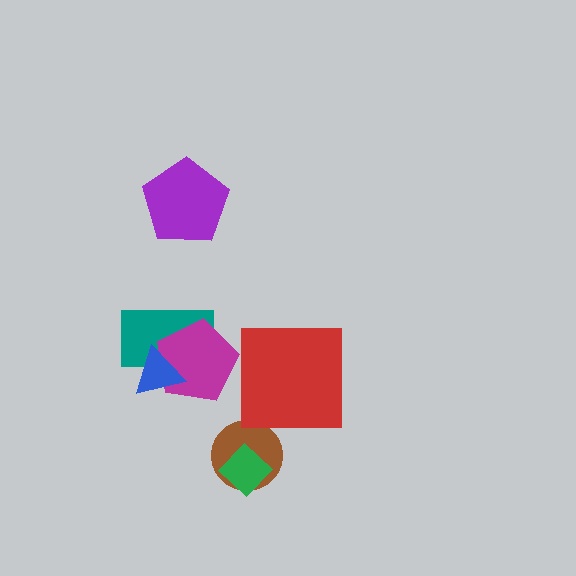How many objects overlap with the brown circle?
1 object overlaps with the brown circle.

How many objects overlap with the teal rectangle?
2 objects overlap with the teal rectangle.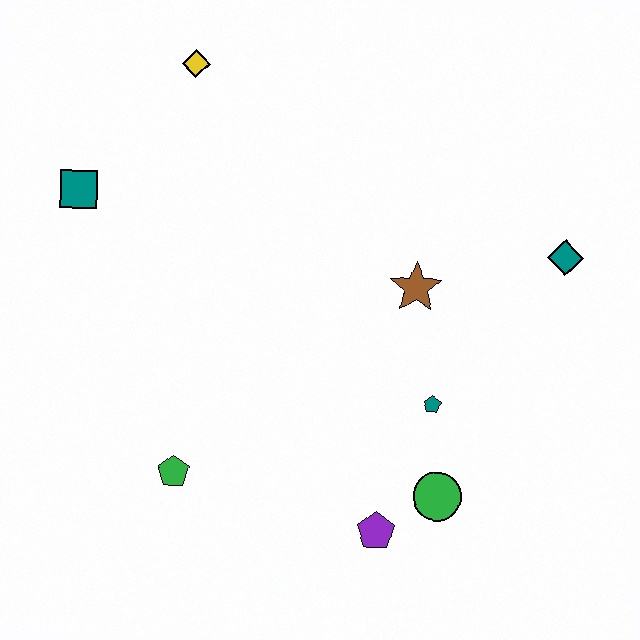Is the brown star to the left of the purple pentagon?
No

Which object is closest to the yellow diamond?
The teal square is closest to the yellow diamond.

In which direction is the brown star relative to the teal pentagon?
The brown star is above the teal pentagon.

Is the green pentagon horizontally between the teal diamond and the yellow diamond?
No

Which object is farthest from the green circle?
The yellow diamond is farthest from the green circle.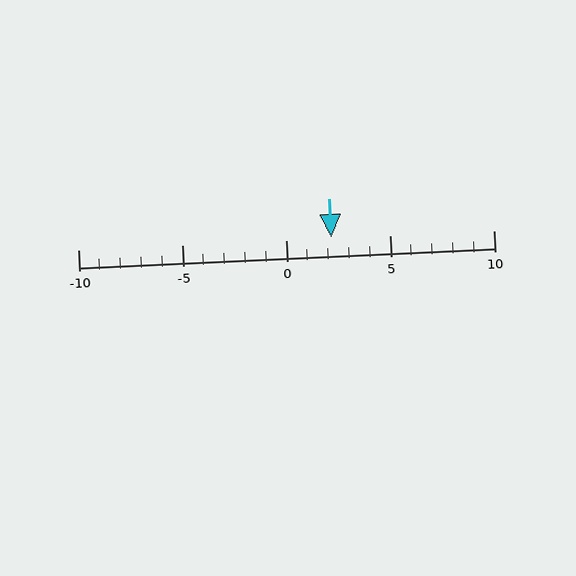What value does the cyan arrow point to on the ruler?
The cyan arrow points to approximately 2.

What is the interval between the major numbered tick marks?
The major tick marks are spaced 5 units apart.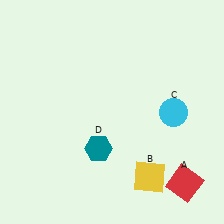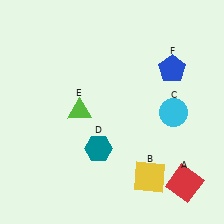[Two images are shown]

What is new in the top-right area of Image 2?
A blue pentagon (F) was added in the top-right area of Image 2.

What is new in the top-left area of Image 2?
A lime triangle (E) was added in the top-left area of Image 2.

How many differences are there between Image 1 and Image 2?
There are 2 differences between the two images.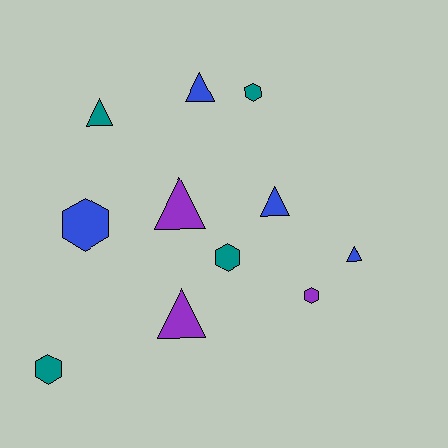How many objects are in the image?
There are 11 objects.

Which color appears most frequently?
Teal, with 4 objects.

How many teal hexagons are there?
There are 3 teal hexagons.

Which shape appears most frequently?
Triangle, with 6 objects.